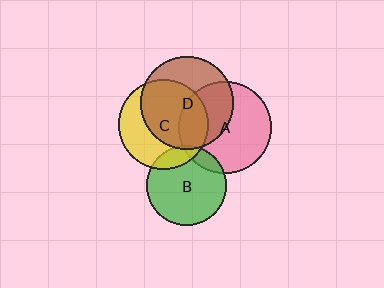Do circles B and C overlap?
Yes.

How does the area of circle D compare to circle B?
Approximately 1.3 times.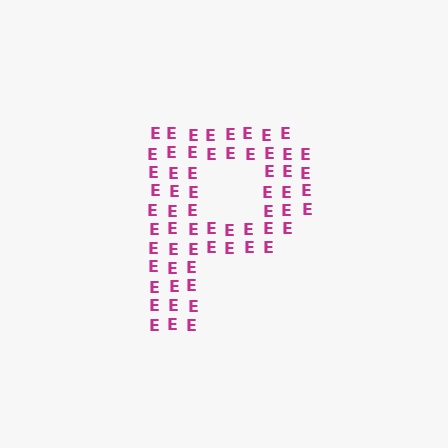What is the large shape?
The large shape is the letter P.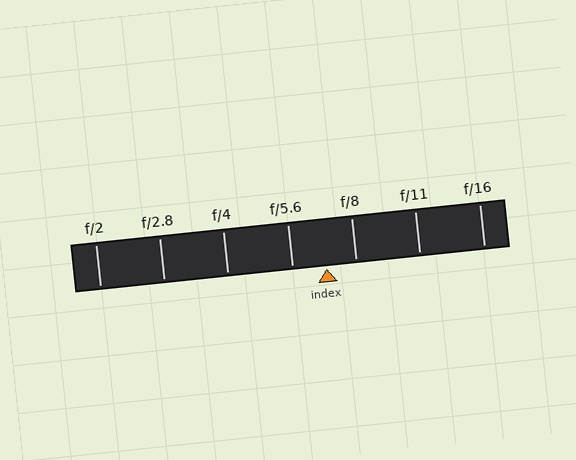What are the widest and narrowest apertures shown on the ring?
The widest aperture shown is f/2 and the narrowest is f/16.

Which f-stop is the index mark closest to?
The index mark is closest to f/8.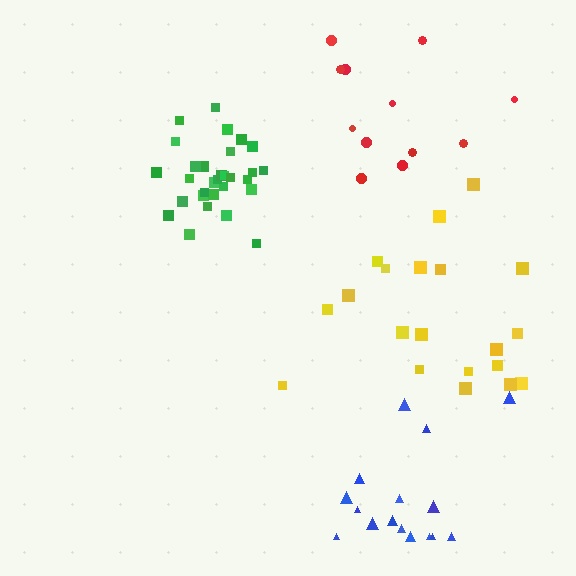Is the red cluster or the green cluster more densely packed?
Green.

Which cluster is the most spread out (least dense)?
Red.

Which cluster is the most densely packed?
Green.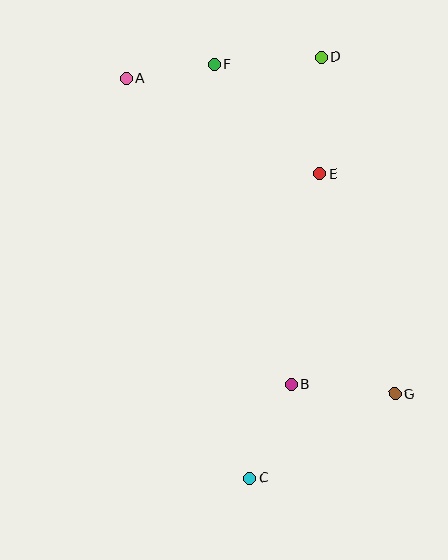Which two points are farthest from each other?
Points C and D are farthest from each other.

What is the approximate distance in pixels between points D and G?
The distance between D and G is approximately 344 pixels.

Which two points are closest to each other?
Points A and F are closest to each other.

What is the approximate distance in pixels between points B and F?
The distance between B and F is approximately 329 pixels.